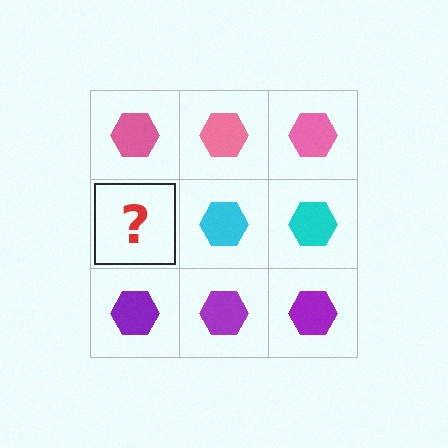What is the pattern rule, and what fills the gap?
The rule is that each row has a consistent color. The gap should be filled with a cyan hexagon.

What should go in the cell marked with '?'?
The missing cell should contain a cyan hexagon.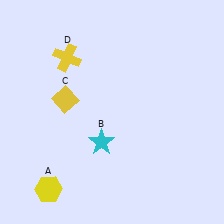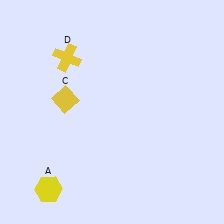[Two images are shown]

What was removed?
The cyan star (B) was removed in Image 2.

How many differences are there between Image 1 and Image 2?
There is 1 difference between the two images.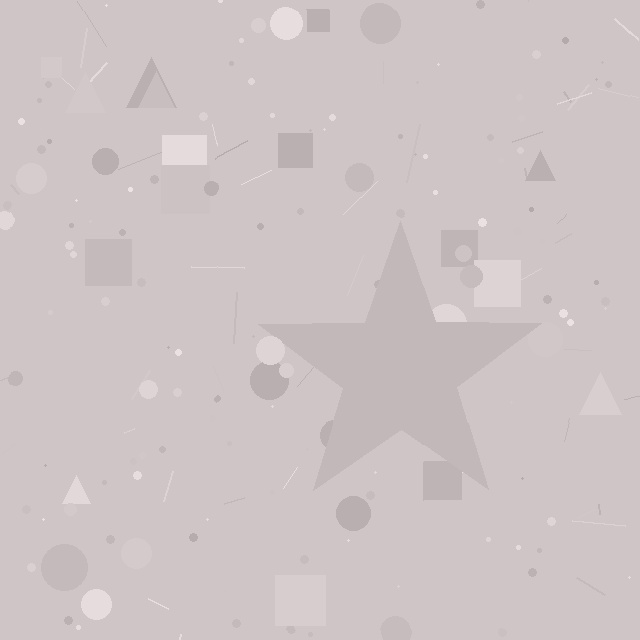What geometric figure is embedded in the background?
A star is embedded in the background.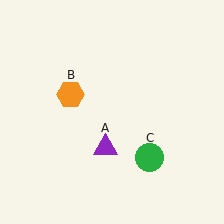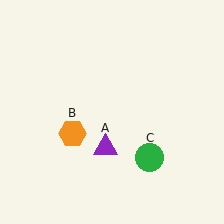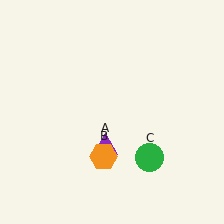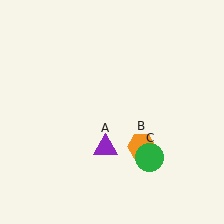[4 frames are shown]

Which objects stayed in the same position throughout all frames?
Purple triangle (object A) and green circle (object C) remained stationary.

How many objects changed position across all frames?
1 object changed position: orange hexagon (object B).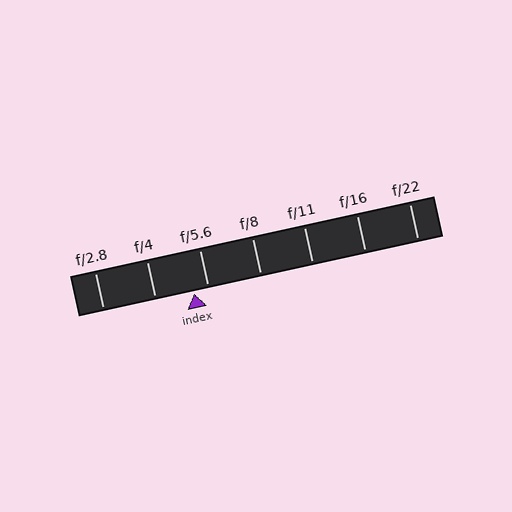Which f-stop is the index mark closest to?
The index mark is closest to f/5.6.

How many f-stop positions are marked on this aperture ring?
There are 7 f-stop positions marked.